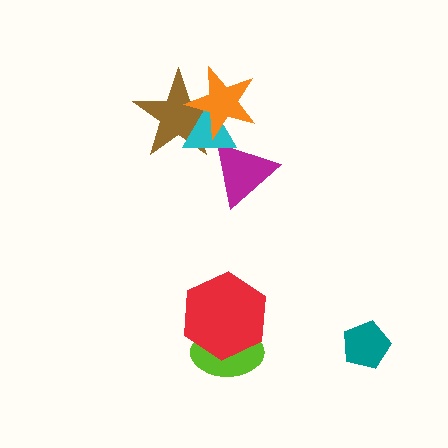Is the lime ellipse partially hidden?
Yes, it is partially covered by another shape.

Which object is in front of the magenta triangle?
The cyan triangle is in front of the magenta triangle.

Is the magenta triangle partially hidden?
Yes, it is partially covered by another shape.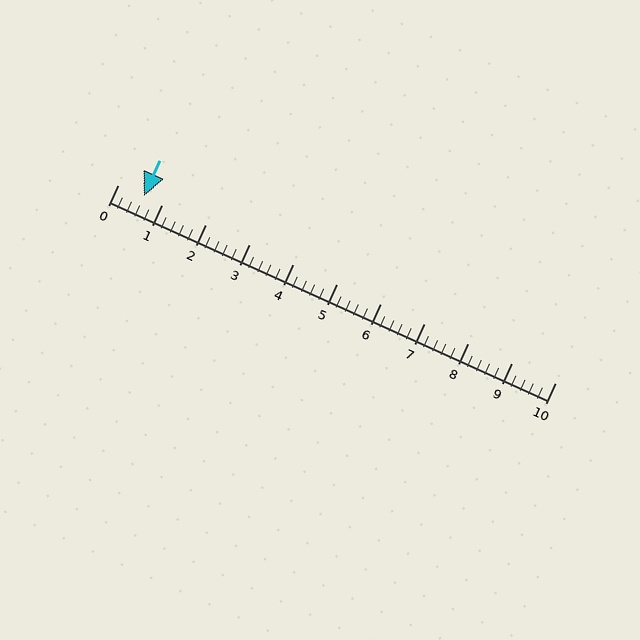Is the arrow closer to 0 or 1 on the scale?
The arrow is closer to 1.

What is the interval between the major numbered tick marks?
The major tick marks are spaced 1 units apart.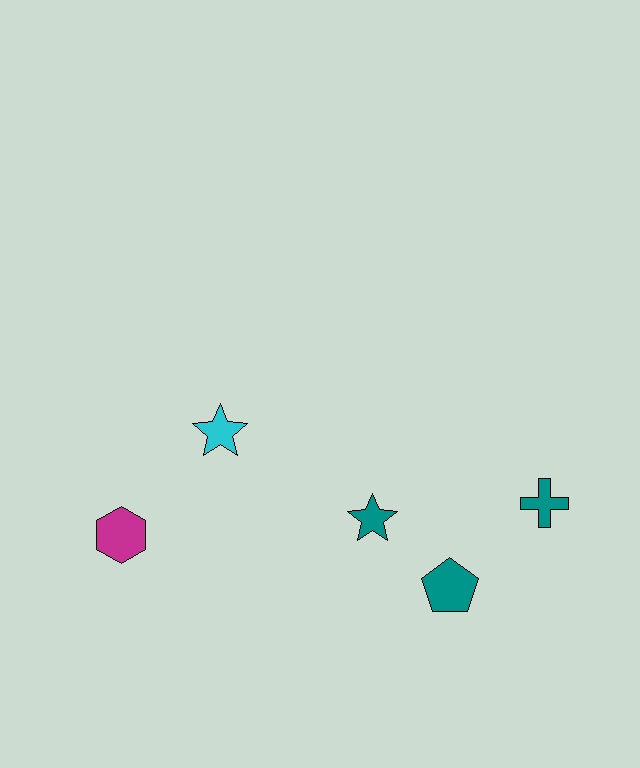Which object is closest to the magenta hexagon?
The cyan star is closest to the magenta hexagon.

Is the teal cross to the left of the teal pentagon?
No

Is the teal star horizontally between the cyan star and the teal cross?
Yes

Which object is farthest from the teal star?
The magenta hexagon is farthest from the teal star.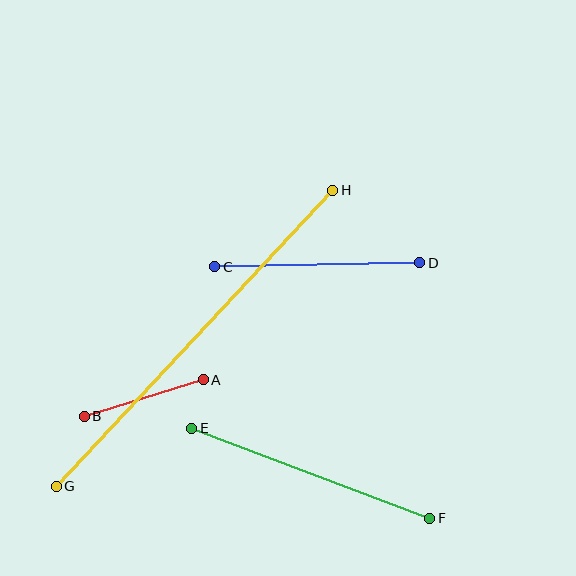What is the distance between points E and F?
The distance is approximately 255 pixels.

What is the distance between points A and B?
The distance is approximately 125 pixels.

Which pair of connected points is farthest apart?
Points G and H are farthest apart.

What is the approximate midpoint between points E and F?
The midpoint is at approximately (311, 473) pixels.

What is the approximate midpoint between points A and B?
The midpoint is at approximately (144, 398) pixels.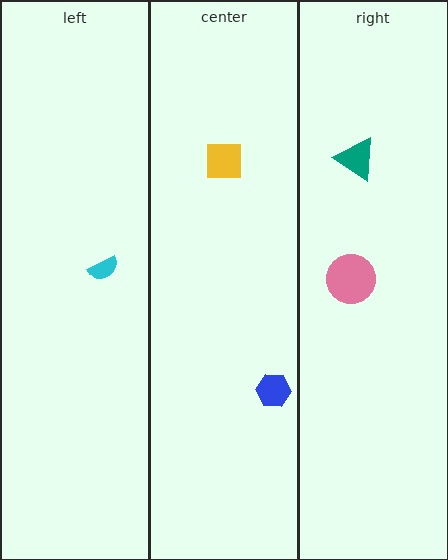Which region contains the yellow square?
The center region.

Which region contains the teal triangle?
The right region.